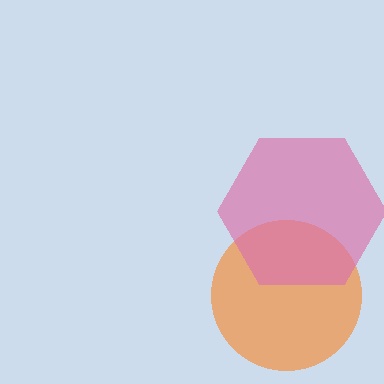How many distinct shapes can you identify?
There are 2 distinct shapes: an orange circle, a pink hexagon.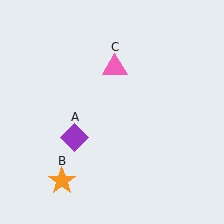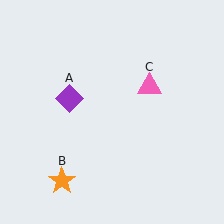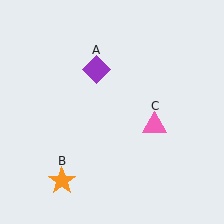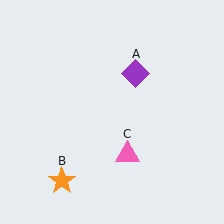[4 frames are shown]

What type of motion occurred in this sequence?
The purple diamond (object A), pink triangle (object C) rotated clockwise around the center of the scene.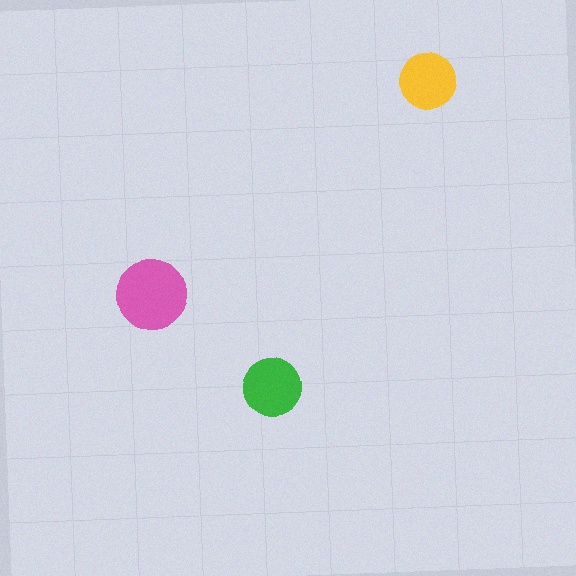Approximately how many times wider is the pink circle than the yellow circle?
About 1.5 times wider.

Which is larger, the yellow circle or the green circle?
The green one.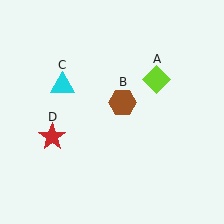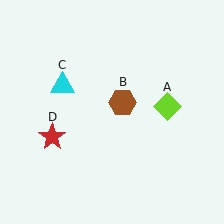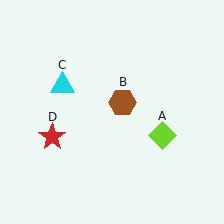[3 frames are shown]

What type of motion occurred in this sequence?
The lime diamond (object A) rotated clockwise around the center of the scene.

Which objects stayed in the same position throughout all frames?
Brown hexagon (object B) and cyan triangle (object C) and red star (object D) remained stationary.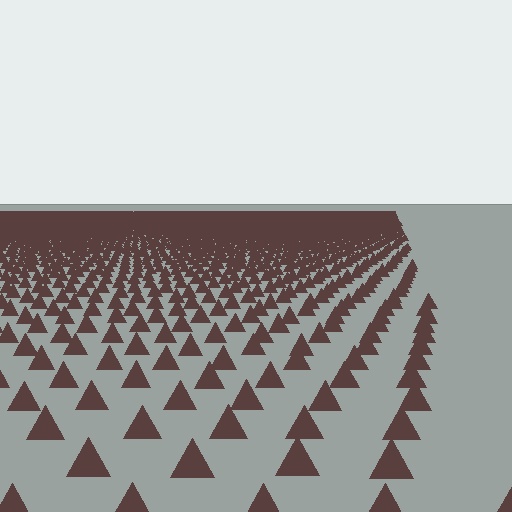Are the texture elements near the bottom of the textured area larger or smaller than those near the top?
Larger. Near the bottom, elements are closer to the viewer and appear at a bigger on-screen size.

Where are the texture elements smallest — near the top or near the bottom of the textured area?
Near the top.